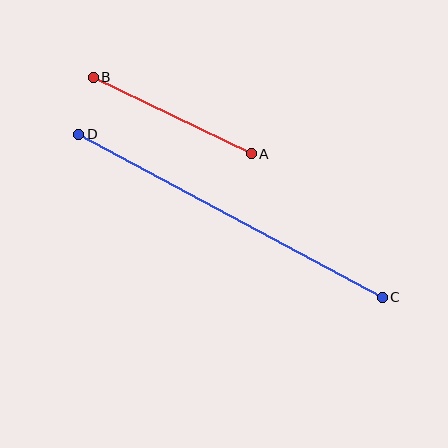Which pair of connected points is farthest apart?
Points C and D are farthest apart.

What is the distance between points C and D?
The distance is approximately 345 pixels.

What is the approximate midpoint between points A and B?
The midpoint is at approximately (172, 116) pixels.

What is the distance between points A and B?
The distance is approximately 176 pixels.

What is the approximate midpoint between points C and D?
The midpoint is at approximately (231, 216) pixels.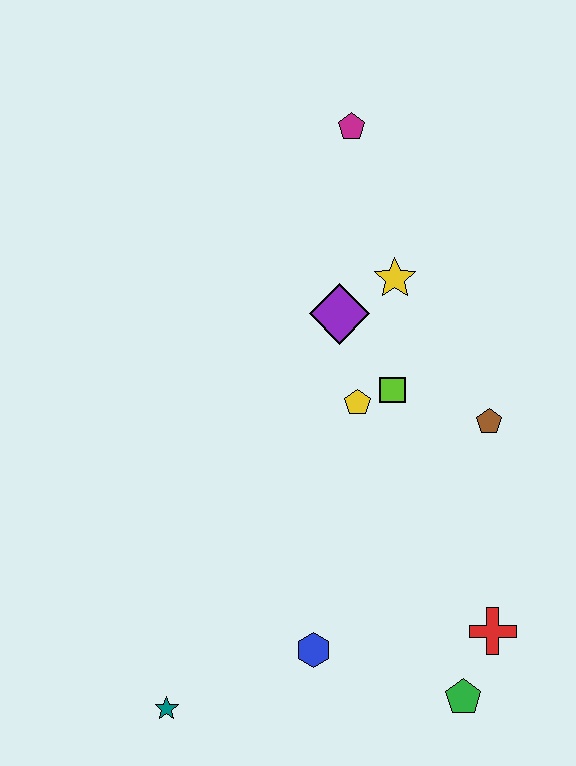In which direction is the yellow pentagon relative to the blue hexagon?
The yellow pentagon is above the blue hexagon.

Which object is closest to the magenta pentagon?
The yellow star is closest to the magenta pentagon.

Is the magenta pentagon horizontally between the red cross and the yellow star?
No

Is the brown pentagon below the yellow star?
Yes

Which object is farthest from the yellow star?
The teal star is farthest from the yellow star.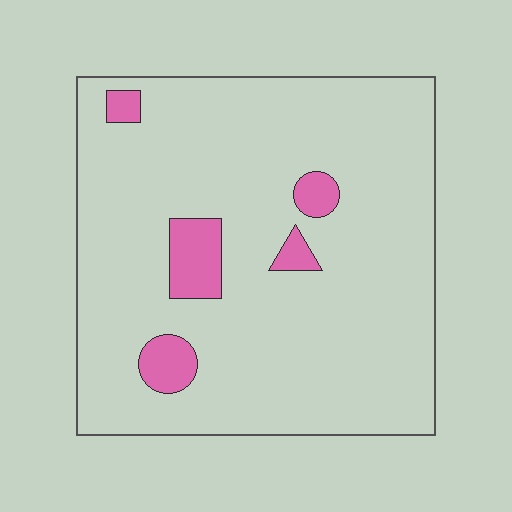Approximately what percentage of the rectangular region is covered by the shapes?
Approximately 10%.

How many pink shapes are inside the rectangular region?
5.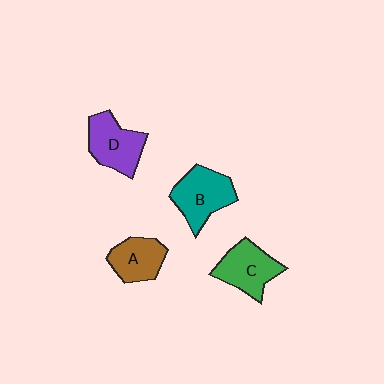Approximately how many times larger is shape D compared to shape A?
Approximately 1.2 times.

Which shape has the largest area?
Shape B (teal).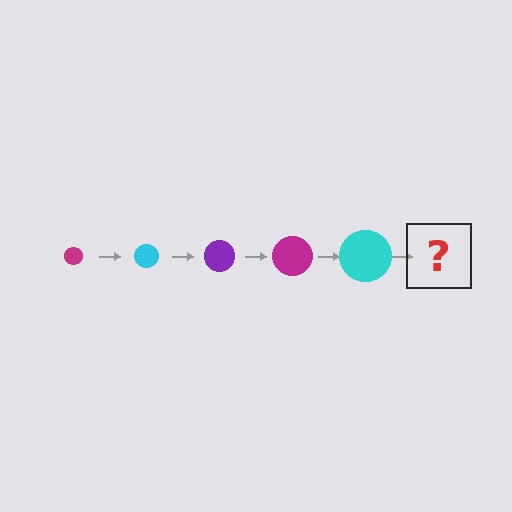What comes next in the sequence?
The next element should be a purple circle, larger than the previous one.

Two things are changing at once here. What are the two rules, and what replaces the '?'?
The two rules are that the circle grows larger each step and the color cycles through magenta, cyan, and purple. The '?' should be a purple circle, larger than the previous one.